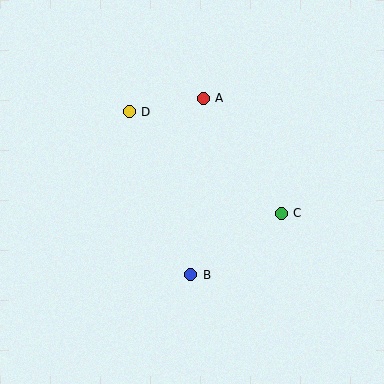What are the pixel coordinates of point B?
Point B is at (191, 275).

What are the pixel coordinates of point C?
Point C is at (281, 213).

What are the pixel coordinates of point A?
Point A is at (203, 99).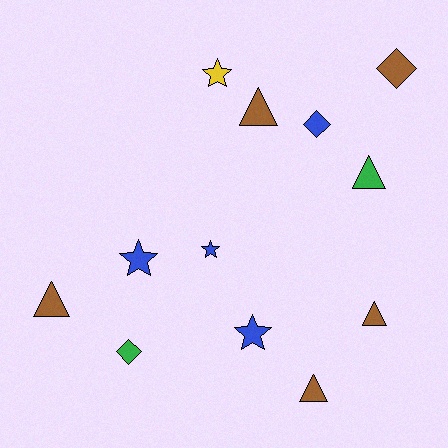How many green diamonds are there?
There is 1 green diamond.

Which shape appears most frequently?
Triangle, with 5 objects.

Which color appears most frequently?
Brown, with 5 objects.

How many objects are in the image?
There are 12 objects.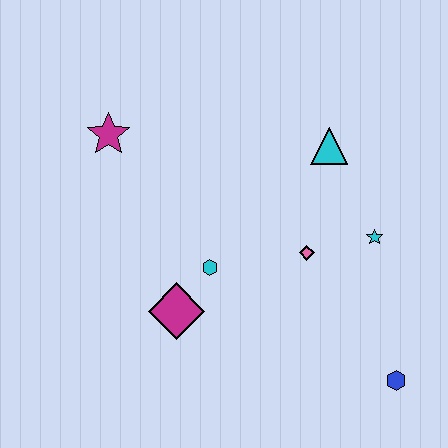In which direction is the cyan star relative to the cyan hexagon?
The cyan star is to the right of the cyan hexagon.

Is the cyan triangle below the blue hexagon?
No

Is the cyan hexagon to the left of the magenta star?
No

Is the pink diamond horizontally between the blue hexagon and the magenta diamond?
Yes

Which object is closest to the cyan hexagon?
The magenta diamond is closest to the cyan hexagon.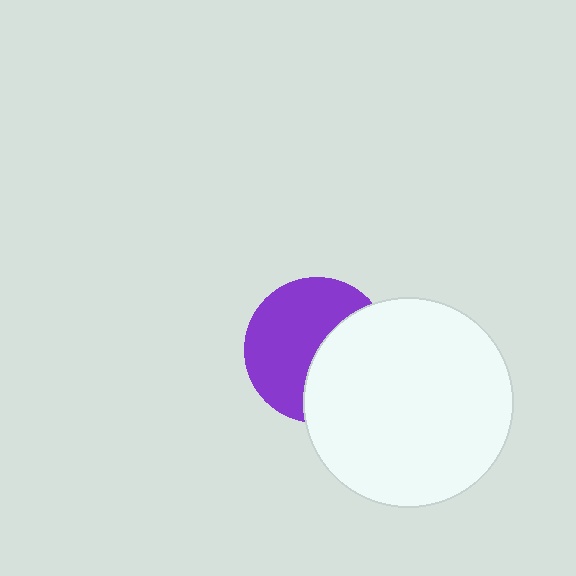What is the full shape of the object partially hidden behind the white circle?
The partially hidden object is a purple circle.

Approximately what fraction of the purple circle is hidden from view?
Roughly 43% of the purple circle is hidden behind the white circle.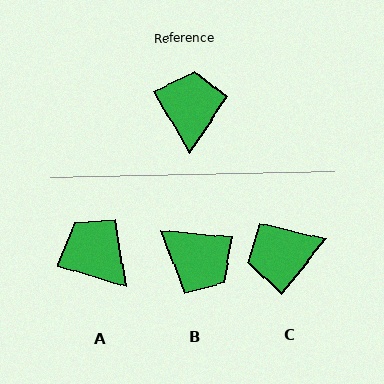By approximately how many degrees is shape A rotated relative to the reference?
Approximately 43 degrees counter-clockwise.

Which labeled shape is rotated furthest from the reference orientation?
B, about 126 degrees away.